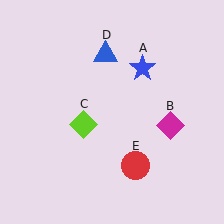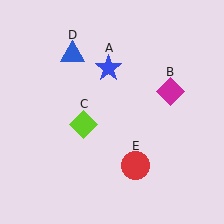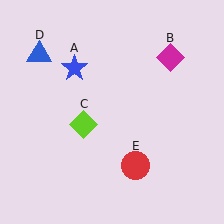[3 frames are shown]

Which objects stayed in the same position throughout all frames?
Lime diamond (object C) and red circle (object E) remained stationary.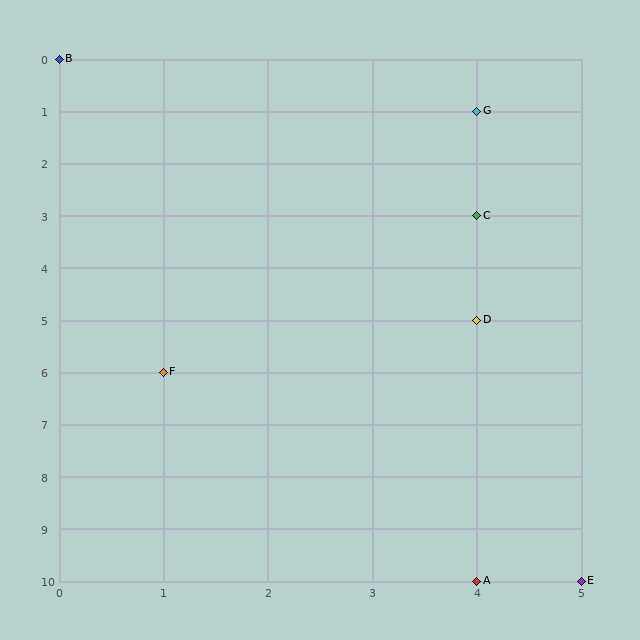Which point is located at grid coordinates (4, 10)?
Point A is at (4, 10).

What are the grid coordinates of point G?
Point G is at grid coordinates (4, 1).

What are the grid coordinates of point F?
Point F is at grid coordinates (1, 6).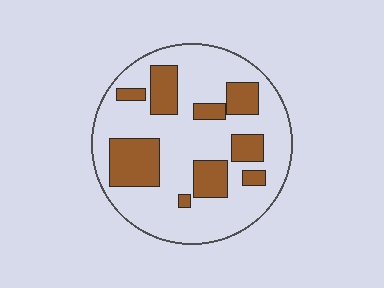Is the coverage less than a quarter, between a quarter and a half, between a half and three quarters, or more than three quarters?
Between a quarter and a half.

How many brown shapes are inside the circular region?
9.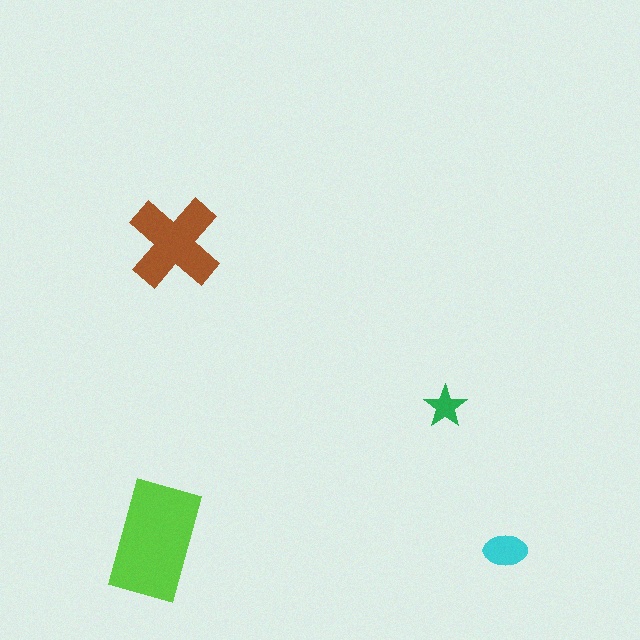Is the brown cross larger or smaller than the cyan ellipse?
Larger.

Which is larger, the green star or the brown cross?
The brown cross.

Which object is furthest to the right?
The cyan ellipse is rightmost.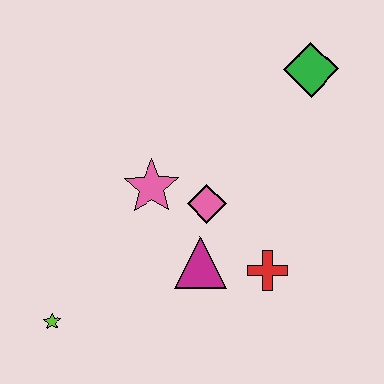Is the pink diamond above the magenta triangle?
Yes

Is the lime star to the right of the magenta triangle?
No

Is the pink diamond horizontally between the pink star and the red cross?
Yes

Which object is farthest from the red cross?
The lime star is farthest from the red cross.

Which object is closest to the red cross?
The magenta triangle is closest to the red cross.